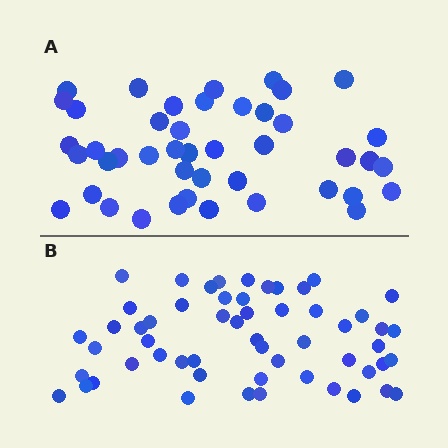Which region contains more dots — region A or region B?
Region B (the bottom region) has more dots.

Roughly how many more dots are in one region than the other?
Region B has roughly 12 or so more dots than region A.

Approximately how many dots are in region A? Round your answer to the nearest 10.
About 40 dots. (The exact count is 44, which rounds to 40.)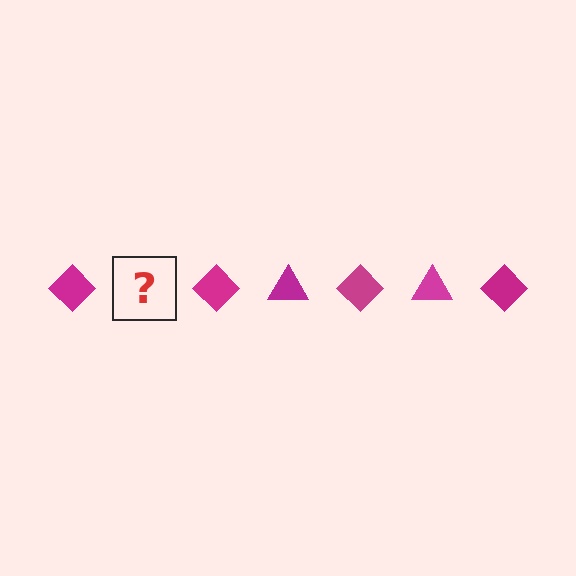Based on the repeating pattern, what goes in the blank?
The blank should be a magenta triangle.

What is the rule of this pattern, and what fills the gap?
The rule is that the pattern cycles through diamond, triangle shapes in magenta. The gap should be filled with a magenta triangle.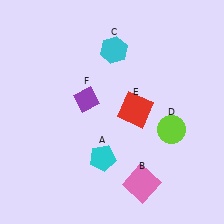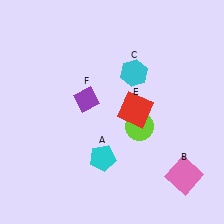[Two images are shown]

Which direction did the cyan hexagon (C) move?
The cyan hexagon (C) moved down.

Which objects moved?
The objects that moved are: the pink square (B), the cyan hexagon (C), the lime circle (D).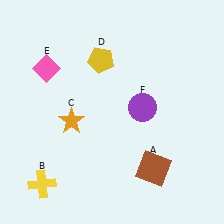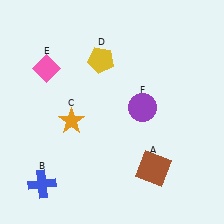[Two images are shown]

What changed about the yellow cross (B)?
In Image 1, B is yellow. In Image 2, it changed to blue.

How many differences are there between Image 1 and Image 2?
There is 1 difference between the two images.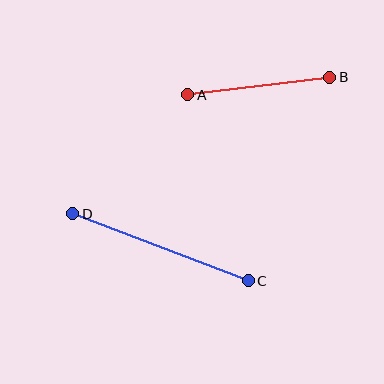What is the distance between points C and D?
The distance is approximately 188 pixels.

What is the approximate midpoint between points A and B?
The midpoint is at approximately (259, 86) pixels.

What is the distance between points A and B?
The distance is approximately 143 pixels.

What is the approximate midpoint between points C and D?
The midpoint is at approximately (161, 247) pixels.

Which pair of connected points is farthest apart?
Points C and D are farthest apart.